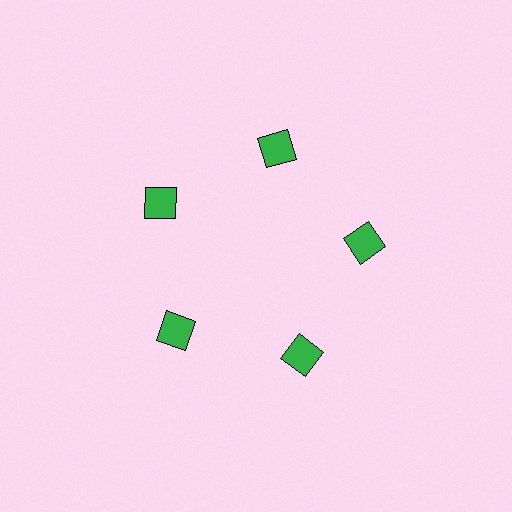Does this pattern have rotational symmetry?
Yes, this pattern has 5-fold rotational symmetry. It looks the same after rotating 72 degrees around the center.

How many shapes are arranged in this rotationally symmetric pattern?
There are 5 shapes, arranged in 5 groups of 1.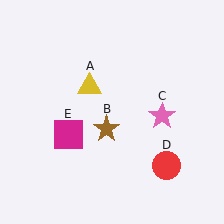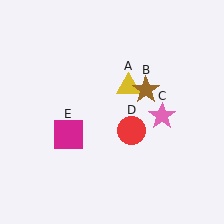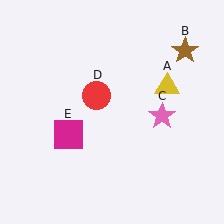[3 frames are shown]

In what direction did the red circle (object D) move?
The red circle (object D) moved up and to the left.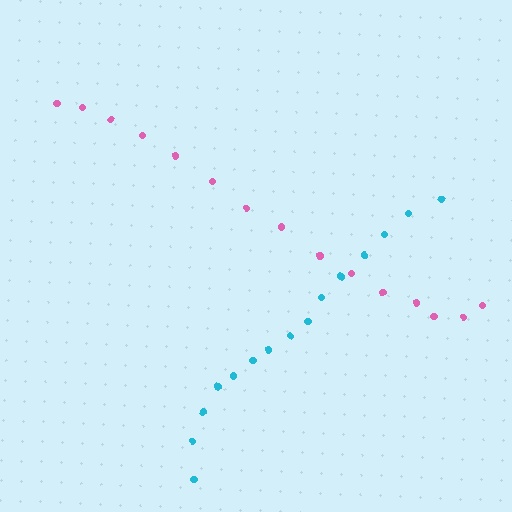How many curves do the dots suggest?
There are 2 distinct paths.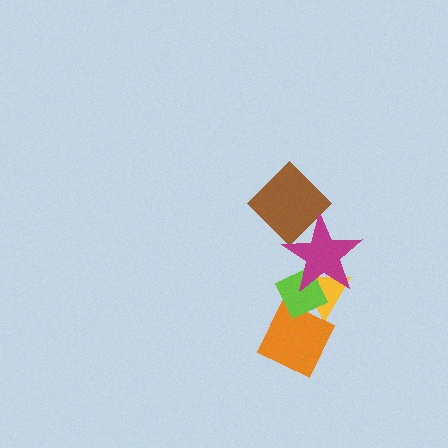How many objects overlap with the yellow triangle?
2 objects overlap with the yellow triangle.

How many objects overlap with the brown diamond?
1 object overlaps with the brown diamond.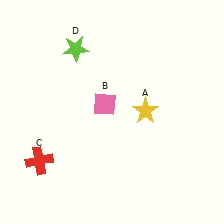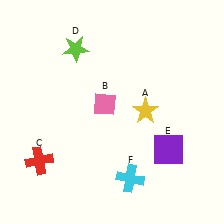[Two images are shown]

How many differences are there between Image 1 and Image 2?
There are 2 differences between the two images.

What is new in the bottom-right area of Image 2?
A cyan cross (F) was added in the bottom-right area of Image 2.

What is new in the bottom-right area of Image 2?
A purple square (E) was added in the bottom-right area of Image 2.